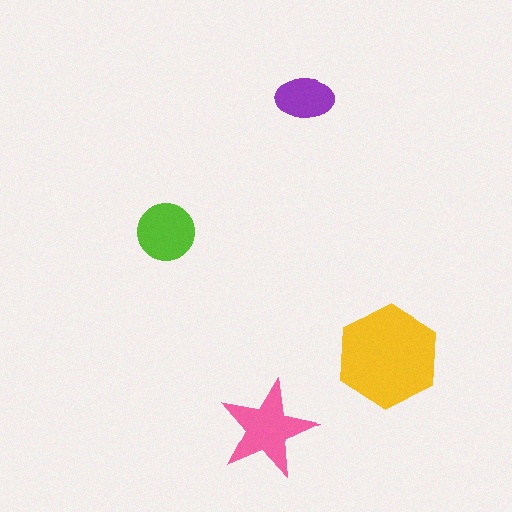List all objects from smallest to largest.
The purple ellipse, the lime circle, the pink star, the yellow hexagon.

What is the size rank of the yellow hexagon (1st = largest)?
1st.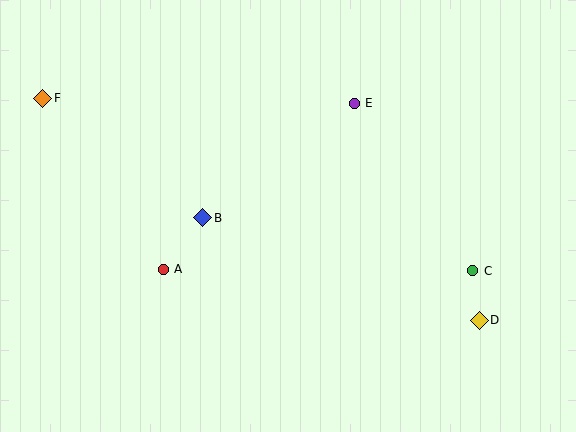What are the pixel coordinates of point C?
Point C is at (473, 271).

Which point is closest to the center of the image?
Point B at (203, 218) is closest to the center.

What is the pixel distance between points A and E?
The distance between A and E is 253 pixels.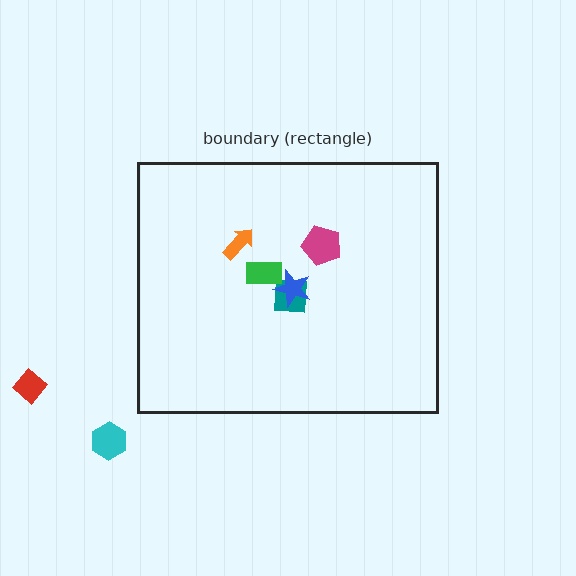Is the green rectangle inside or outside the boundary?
Inside.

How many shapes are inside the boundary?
5 inside, 2 outside.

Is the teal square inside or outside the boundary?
Inside.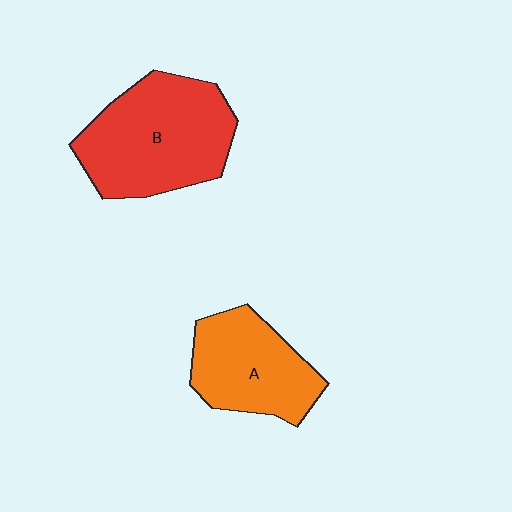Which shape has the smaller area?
Shape A (orange).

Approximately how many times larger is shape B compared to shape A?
Approximately 1.4 times.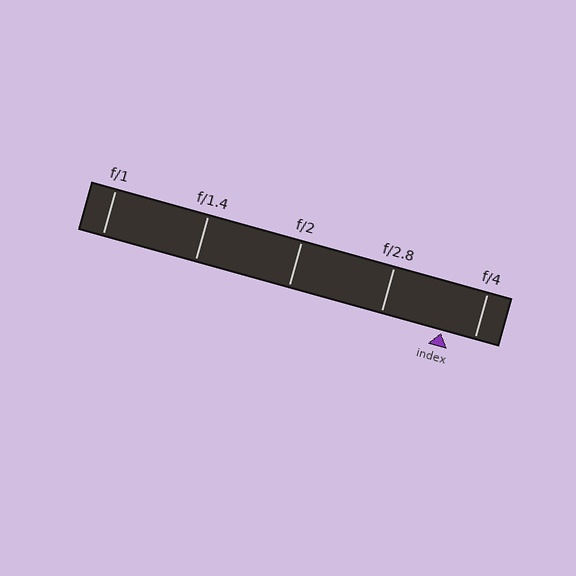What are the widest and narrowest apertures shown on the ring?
The widest aperture shown is f/1 and the narrowest is f/4.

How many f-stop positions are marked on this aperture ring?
There are 5 f-stop positions marked.